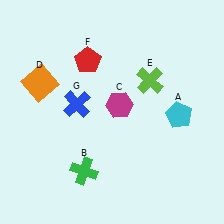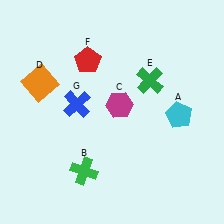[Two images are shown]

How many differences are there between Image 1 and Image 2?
There is 1 difference between the two images.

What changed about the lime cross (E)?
In Image 1, E is lime. In Image 2, it changed to green.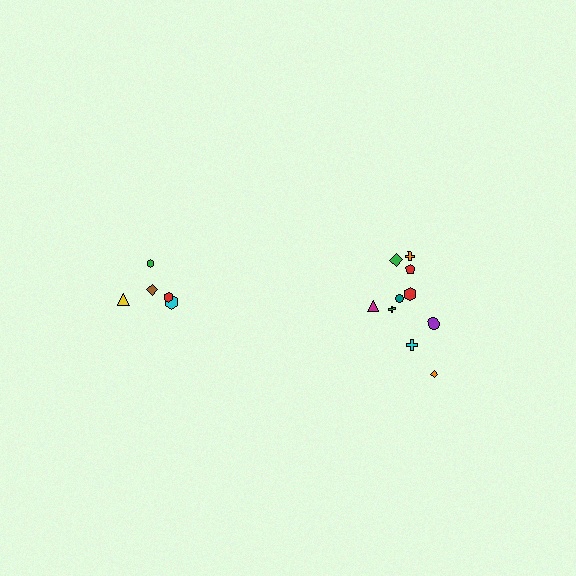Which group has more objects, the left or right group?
The right group.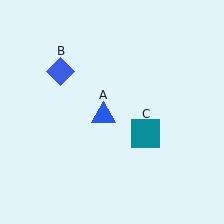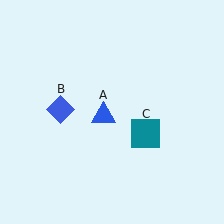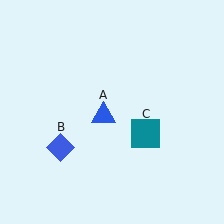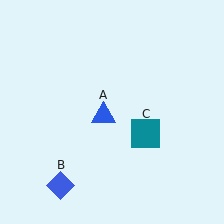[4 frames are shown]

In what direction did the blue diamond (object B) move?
The blue diamond (object B) moved down.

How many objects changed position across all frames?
1 object changed position: blue diamond (object B).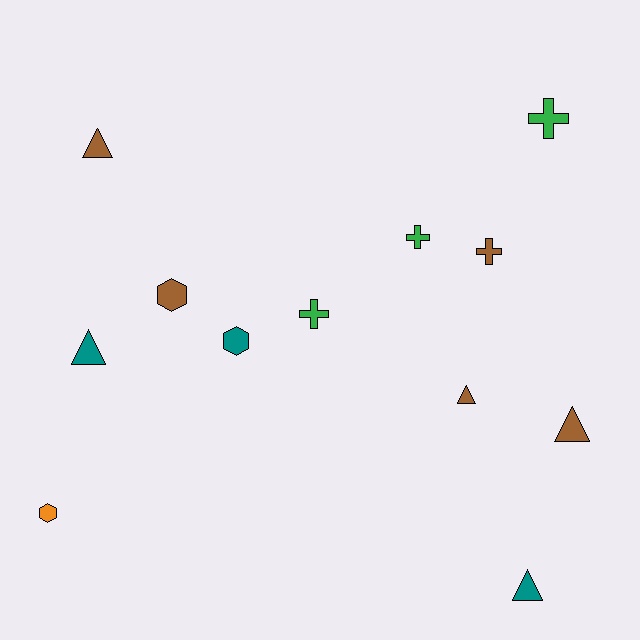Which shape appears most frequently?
Triangle, with 5 objects.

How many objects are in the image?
There are 12 objects.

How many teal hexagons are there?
There is 1 teal hexagon.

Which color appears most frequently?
Brown, with 5 objects.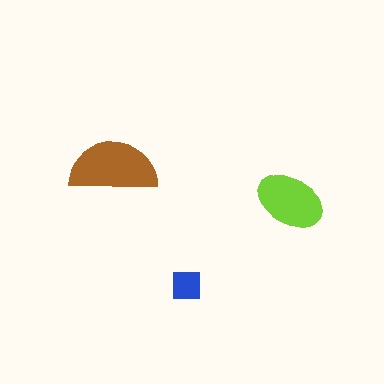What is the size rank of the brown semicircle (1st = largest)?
1st.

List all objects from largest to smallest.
The brown semicircle, the lime ellipse, the blue square.